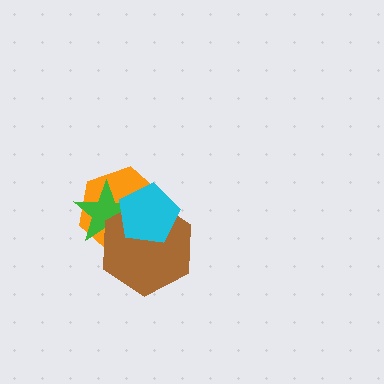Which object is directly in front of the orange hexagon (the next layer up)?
The green star is directly in front of the orange hexagon.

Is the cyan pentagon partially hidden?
No, no other shape covers it.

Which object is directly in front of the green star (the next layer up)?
The brown hexagon is directly in front of the green star.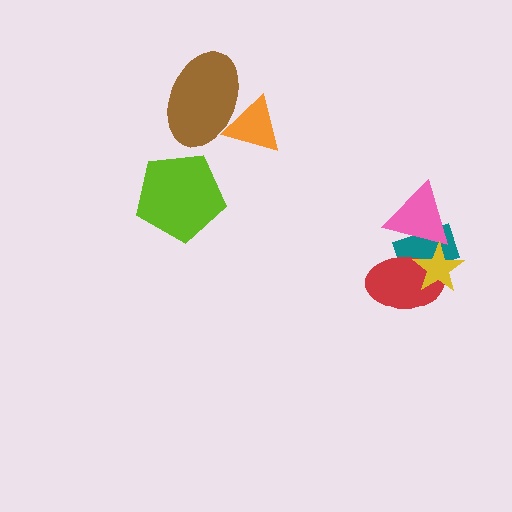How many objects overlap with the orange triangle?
1 object overlaps with the orange triangle.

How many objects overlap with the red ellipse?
3 objects overlap with the red ellipse.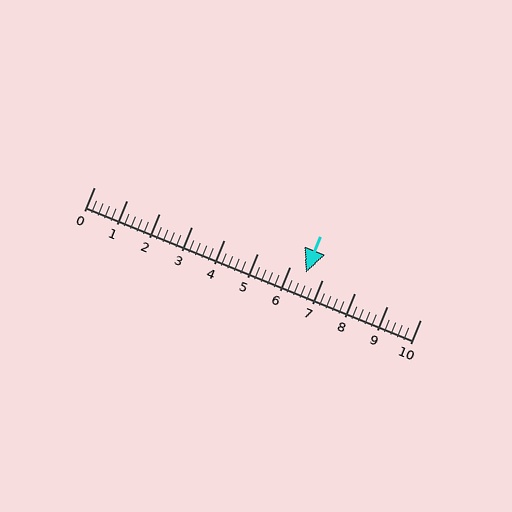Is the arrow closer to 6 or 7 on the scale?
The arrow is closer to 7.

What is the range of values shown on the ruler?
The ruler shows values from 0 to 10.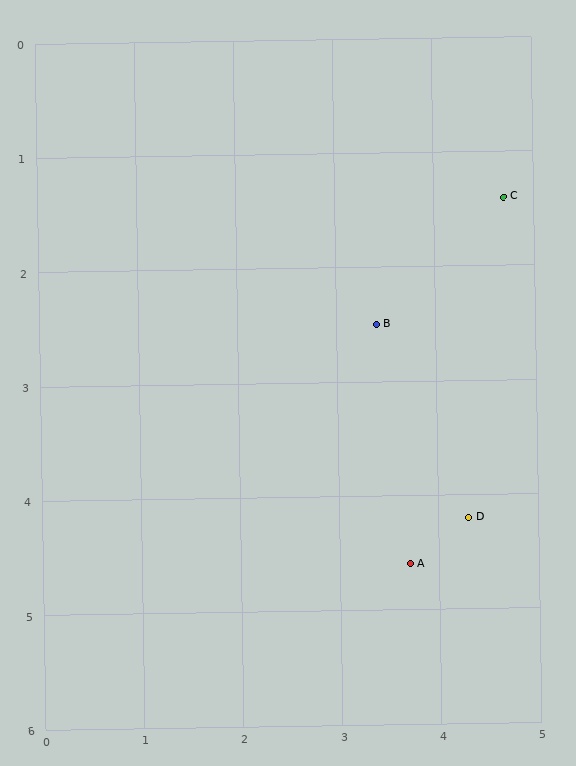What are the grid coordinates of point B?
Point B is at approximately (3.4, 2.5).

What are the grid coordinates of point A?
Point A is at approximately (3.7, 4.6).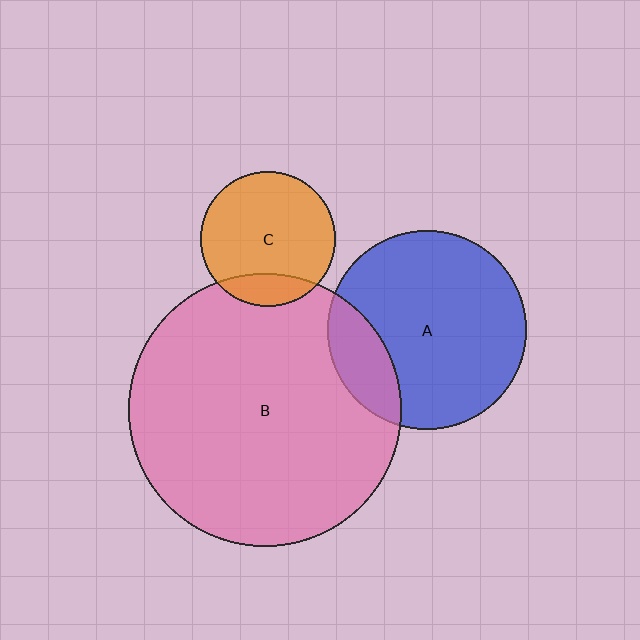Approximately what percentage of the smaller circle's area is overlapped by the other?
Approximately 15%.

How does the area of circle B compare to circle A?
Approximately 1.9 times.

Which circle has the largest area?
Circle B (pink).